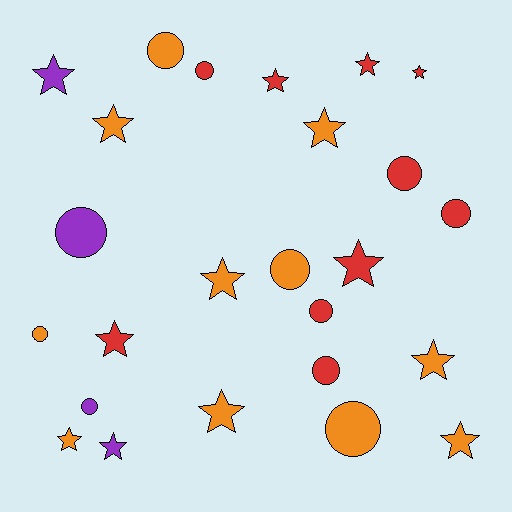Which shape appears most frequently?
Star, with 14 objects.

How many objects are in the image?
There are 25 objects.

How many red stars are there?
There are 5 red stars.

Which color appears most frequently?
Orange, with 11 objects.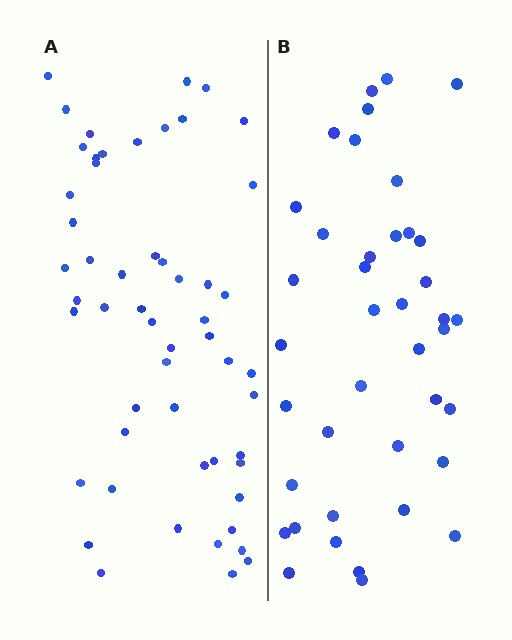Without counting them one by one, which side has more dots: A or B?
Region A (the left region) has more dots.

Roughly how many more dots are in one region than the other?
Region A has approximately 15 more dots than region B.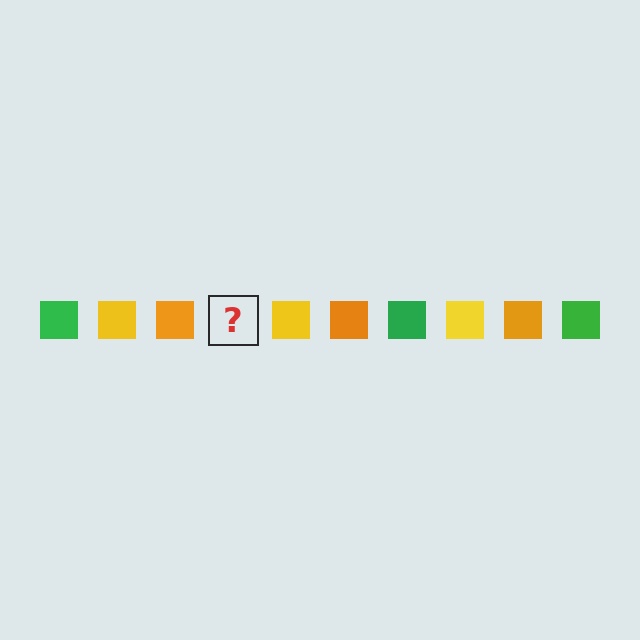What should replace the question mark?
The question mark should be replaced with a green square.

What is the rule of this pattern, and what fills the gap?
The rule is that the pattern cycles through green, yellow, orange squares. The gap should be filled with a green square.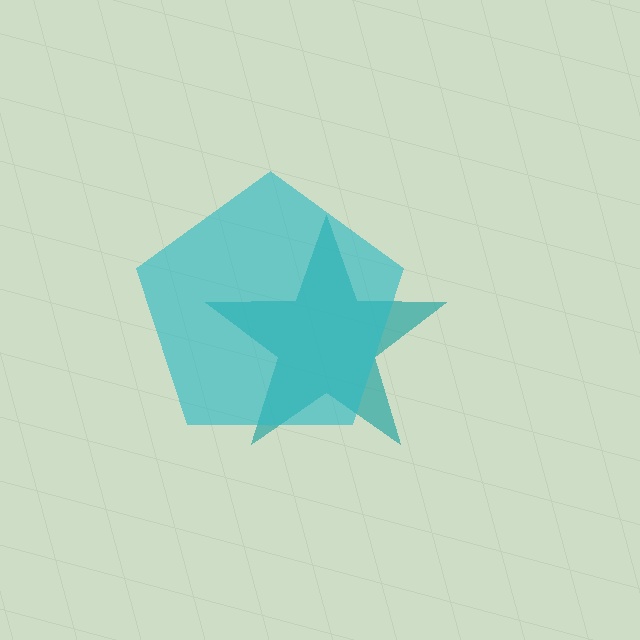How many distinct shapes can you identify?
There are 2 distinct shapes: a teal star, a cyan pentagon.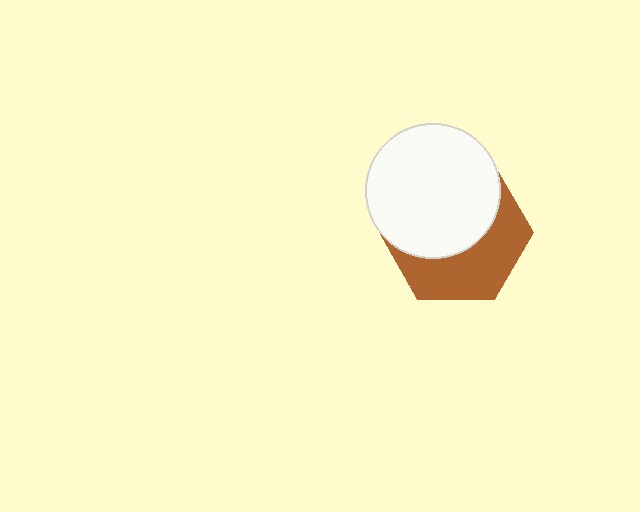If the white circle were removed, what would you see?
You would see the complete brown hexagon.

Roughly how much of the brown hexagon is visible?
A small part of it is visible (roughly 45%).